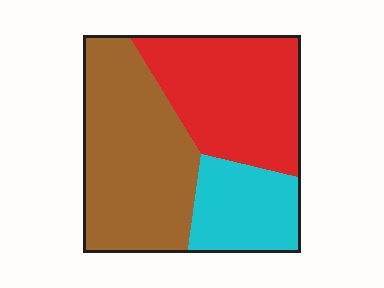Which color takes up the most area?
Brown, at roughly 45%.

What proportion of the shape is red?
Red takes up about three eighths (3/8) of the shape.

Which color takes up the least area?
Cyan, at roughly 20%.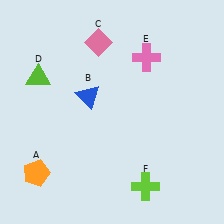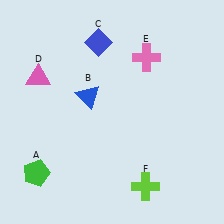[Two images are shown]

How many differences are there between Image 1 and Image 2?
There are 3 differences between the two images.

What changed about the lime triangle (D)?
In Image 1, D is lime. In Image 2, it changed to pink.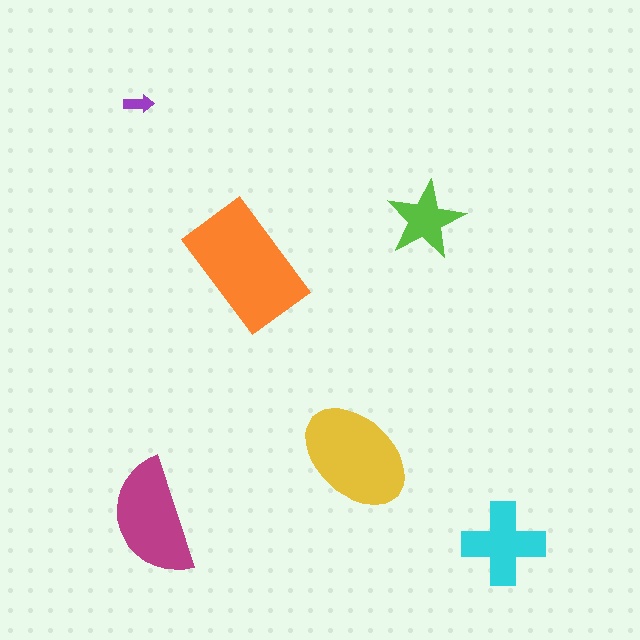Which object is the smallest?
The purple arrow.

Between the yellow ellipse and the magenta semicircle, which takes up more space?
The yellow ellipse.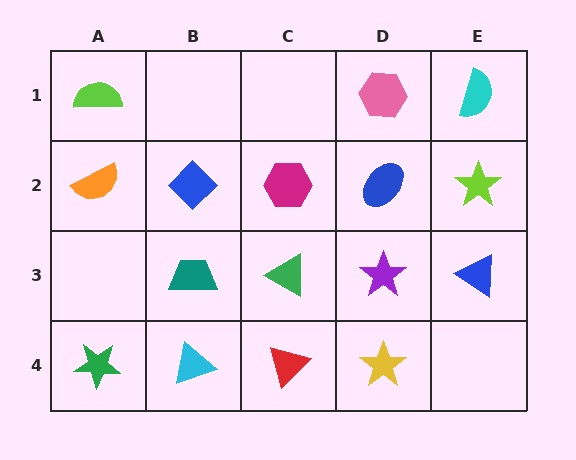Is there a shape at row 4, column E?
No, that cell is empty.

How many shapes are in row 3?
4 shapes.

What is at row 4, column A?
A green star.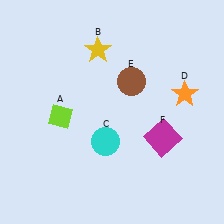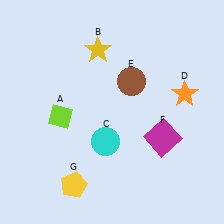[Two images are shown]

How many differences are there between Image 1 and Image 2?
There is 1 difference between the two images.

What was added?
A yellow pentagon (G) was added in Image 2.